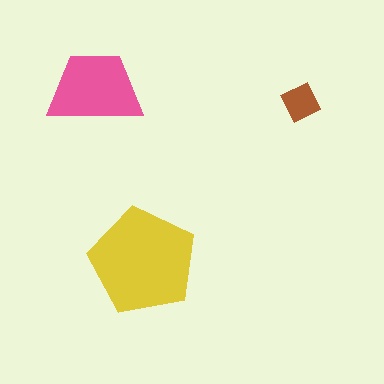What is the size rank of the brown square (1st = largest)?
3rd.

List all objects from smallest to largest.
The brown square, the pink trapezoid, the yellow pentagon.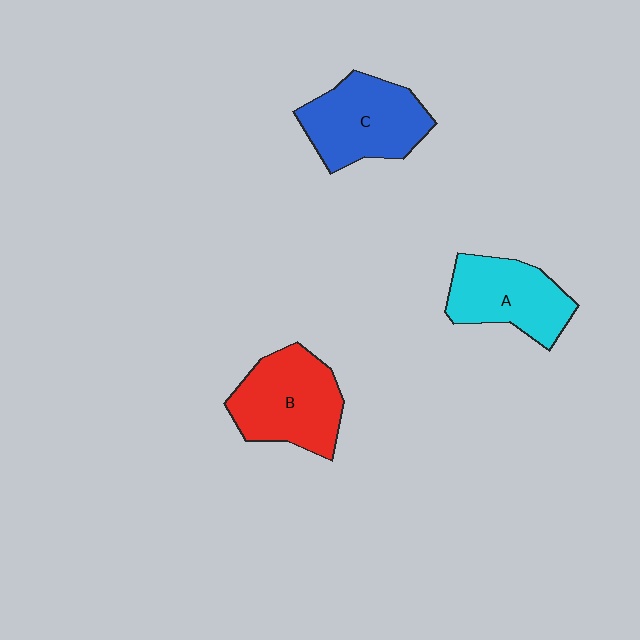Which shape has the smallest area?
Shape A (cyan).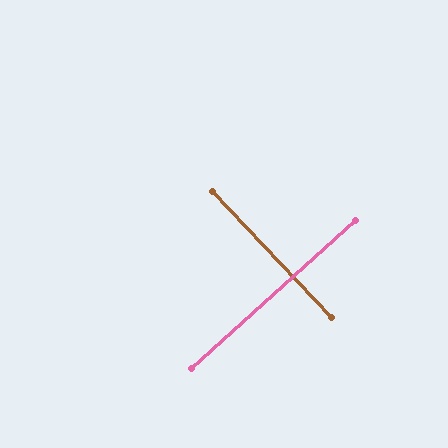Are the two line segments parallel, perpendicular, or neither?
Perpendicular — they meet at approximately 89°.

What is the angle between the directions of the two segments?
Approximately 89 degrees.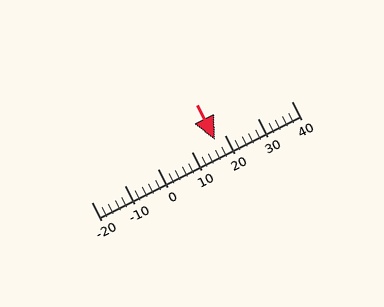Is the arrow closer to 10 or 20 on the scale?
The arrow is closer to 20.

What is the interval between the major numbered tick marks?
The major tick marks are spaced 10 units apart.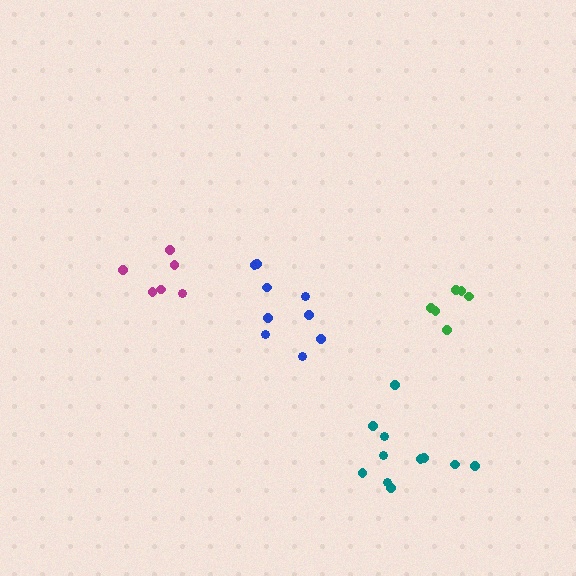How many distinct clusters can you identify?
There are 4 distinct clusters.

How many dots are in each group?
Group 1: 9 dots, Group 2: 6 dots, Group 3: 6 dots, Group 4: 11 dots (32 total).